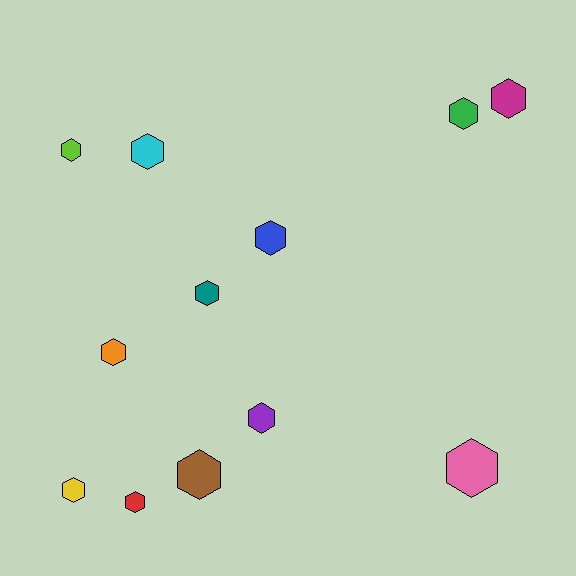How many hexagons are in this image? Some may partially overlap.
There are 12 hexagons.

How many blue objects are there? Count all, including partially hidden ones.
There is 1 blue object.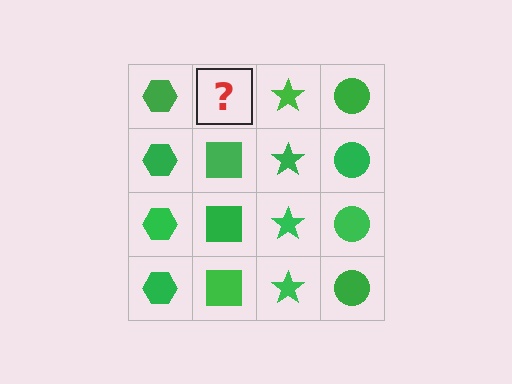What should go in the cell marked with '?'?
The missing cell should contain a green square.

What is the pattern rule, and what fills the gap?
The rule is that each column has a consistent shape. The gap should be filled with a green square.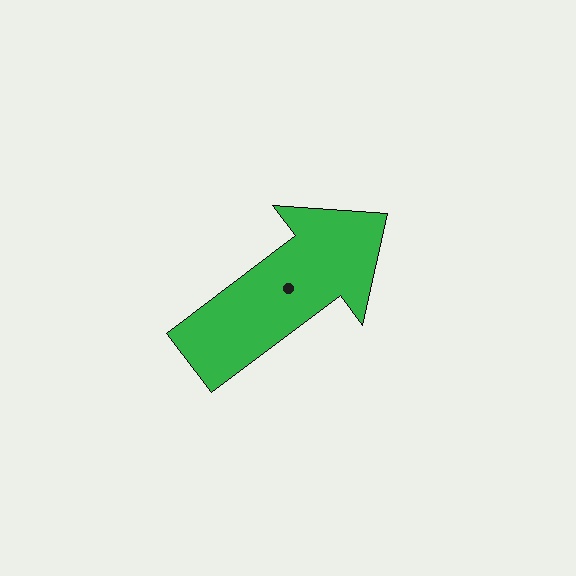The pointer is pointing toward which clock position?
Roughly 2 o'clock.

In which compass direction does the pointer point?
Northeast.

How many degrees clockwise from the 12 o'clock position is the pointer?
Approximately 53 degrees.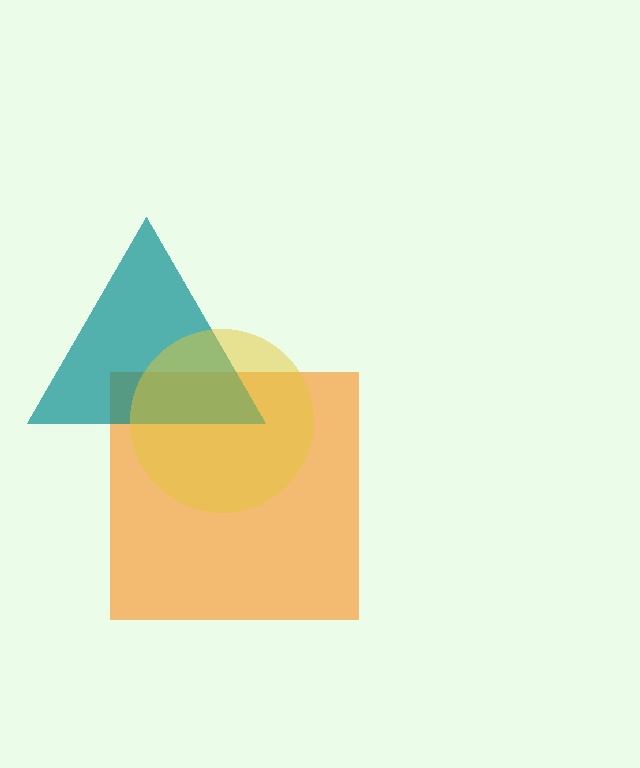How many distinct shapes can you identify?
There are 3 distinct shapes: an orange square, a teal triangle, a yellow circle.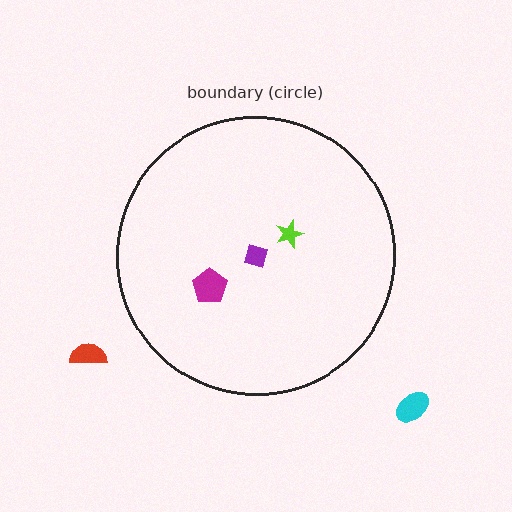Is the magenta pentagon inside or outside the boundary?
Inside.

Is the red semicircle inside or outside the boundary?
Outside.